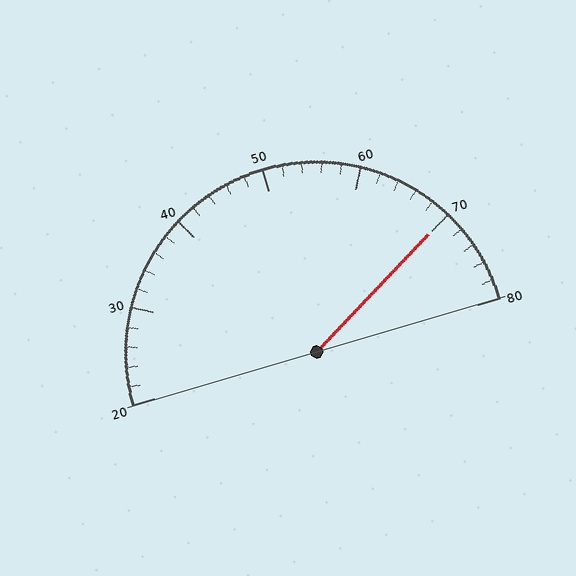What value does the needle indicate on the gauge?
The needle indicates approximately 70.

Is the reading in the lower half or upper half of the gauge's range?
The reading is in the upper half of the range (20 to 80).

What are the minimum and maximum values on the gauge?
The gauge ranges from 20 to 80.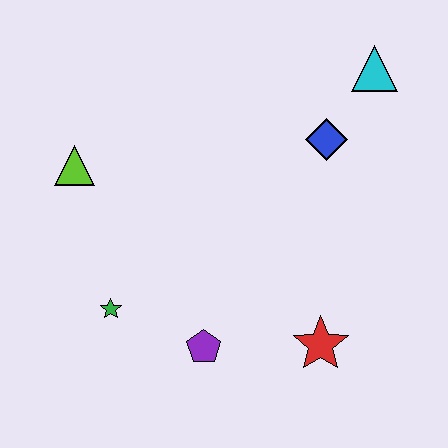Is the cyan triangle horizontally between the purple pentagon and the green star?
No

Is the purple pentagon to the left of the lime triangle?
No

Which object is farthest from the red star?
The lime triangle is farthest from the red star.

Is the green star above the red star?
Yes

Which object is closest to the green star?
The purple pentagon is closest to the green star.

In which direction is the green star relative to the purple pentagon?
The green star is to the left of the purple pentagon.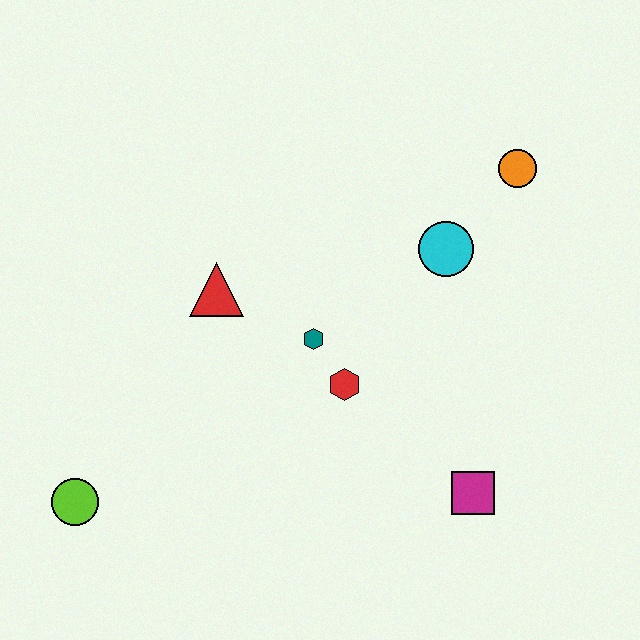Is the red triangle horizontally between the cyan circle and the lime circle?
Yes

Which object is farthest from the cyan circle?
The lime circle is farthest from the cyan circle.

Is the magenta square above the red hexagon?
No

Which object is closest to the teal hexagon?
The red hexagon is closest to the teal hexagon.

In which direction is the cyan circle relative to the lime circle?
The cyan circle is to the right of the lime circle.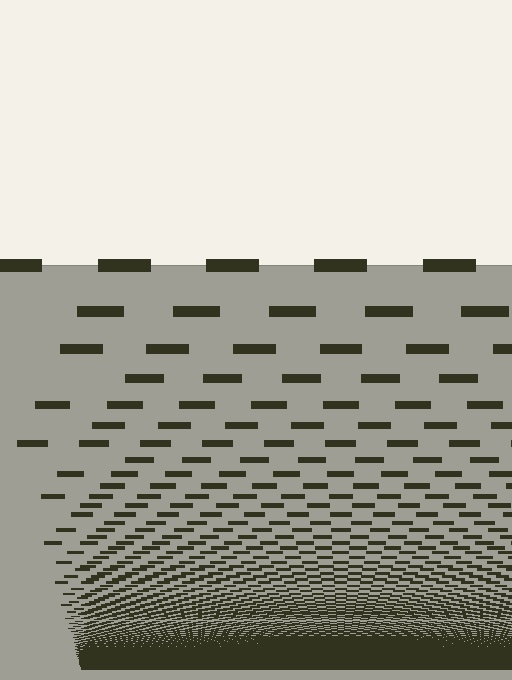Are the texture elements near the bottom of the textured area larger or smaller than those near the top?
Smaller. The gradient is inverted — elements near the bottom are smaller and denser.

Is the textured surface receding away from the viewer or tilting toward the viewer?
The surface appears to tilt toward the viewer. Texture elements get larger and sparser toward the top.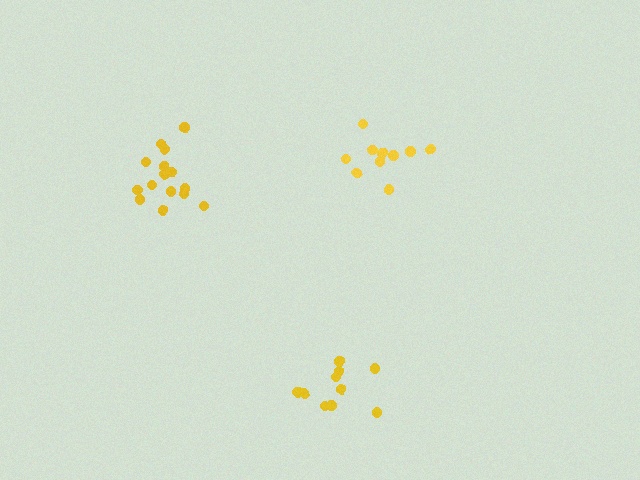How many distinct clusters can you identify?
There are 3 distinct clusters.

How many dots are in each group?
Group 1: 10 dots, Group 2: 10 dots, Group 3: 15 dots (35 total).